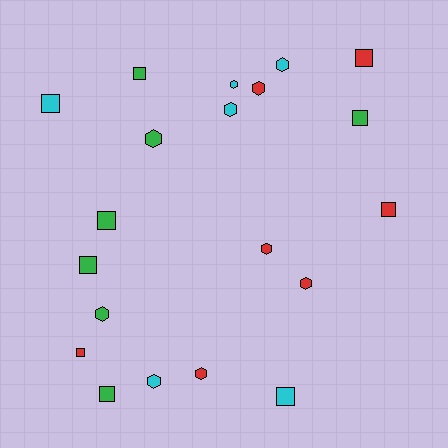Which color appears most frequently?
Red, with 7 objects.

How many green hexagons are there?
There are 2 green hexagons.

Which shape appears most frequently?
Hexagon, with 10 objects.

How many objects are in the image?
There are 20 objects.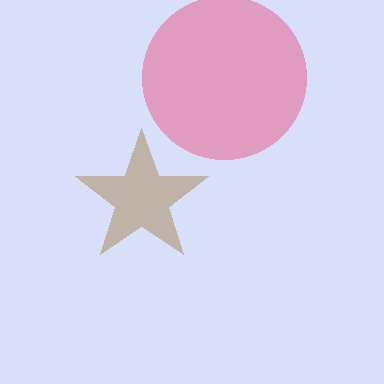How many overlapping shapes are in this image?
There are 2 overlapping shapes in the image.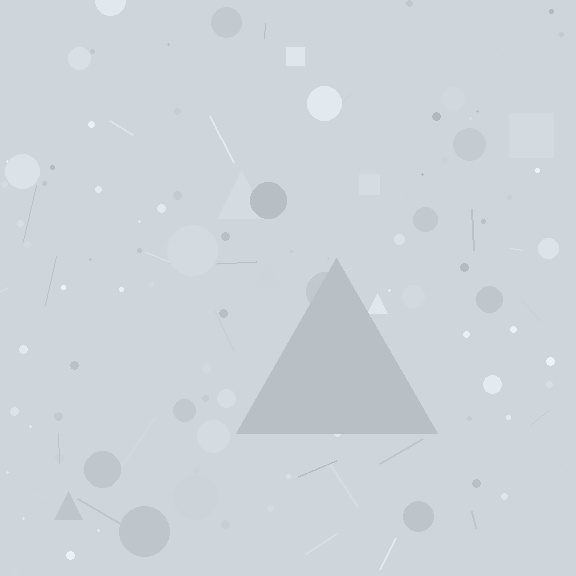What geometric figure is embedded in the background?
A triangle is embedded in the background.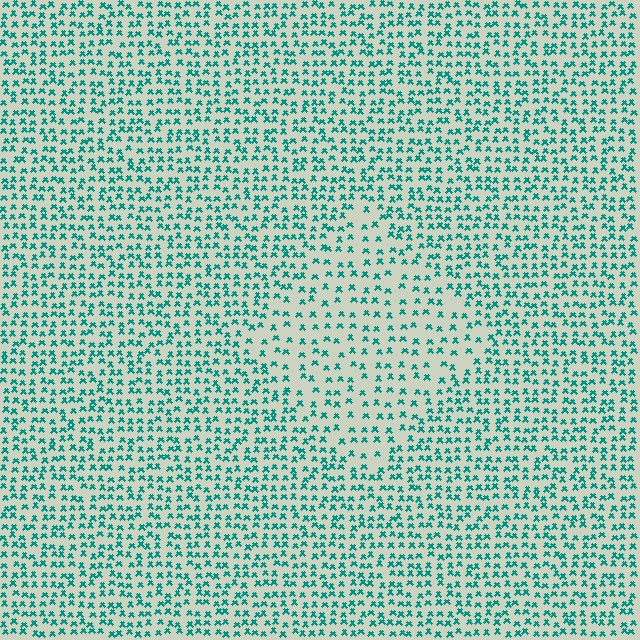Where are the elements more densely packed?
The elements are more densely packed outside the diamond boundary.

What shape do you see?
I see a diamond.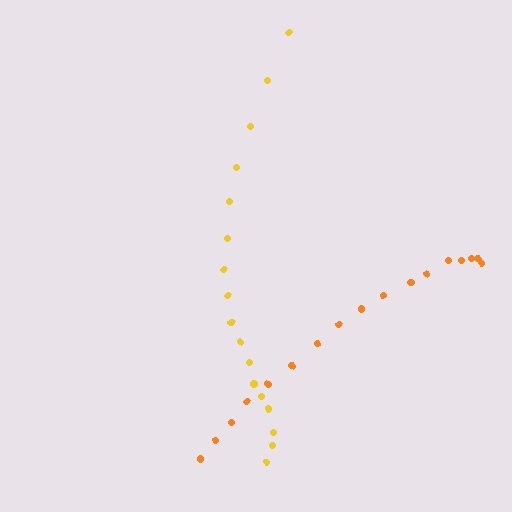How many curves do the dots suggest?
There are 2 distinct paths.